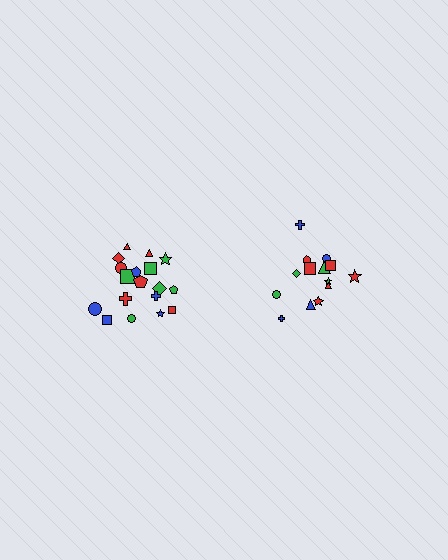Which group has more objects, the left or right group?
The left group.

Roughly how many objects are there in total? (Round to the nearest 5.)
Roughly 35 objects in total.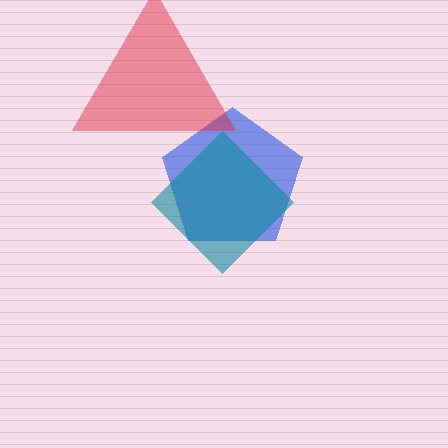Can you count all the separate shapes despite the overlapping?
Yes, there are 3 separate shapes.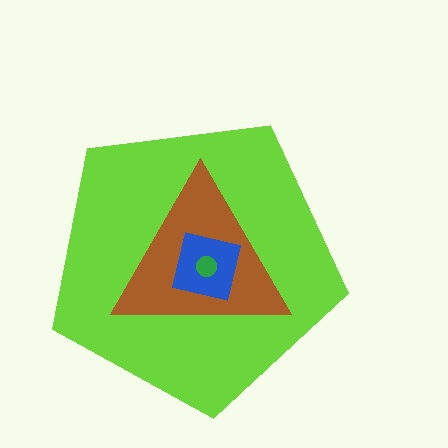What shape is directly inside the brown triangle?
The blue square.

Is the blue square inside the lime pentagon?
Yes.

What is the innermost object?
The green circle.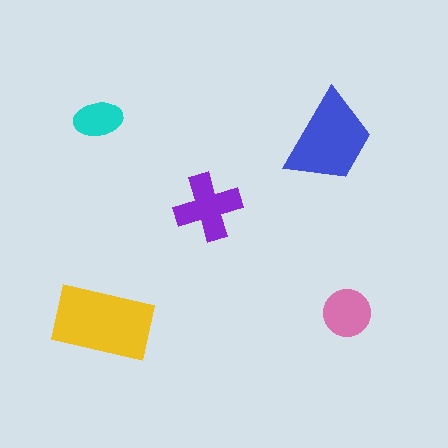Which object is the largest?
The yellow rectangle.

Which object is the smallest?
The cyan ellipse.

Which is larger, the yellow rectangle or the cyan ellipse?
The yellow rectangle.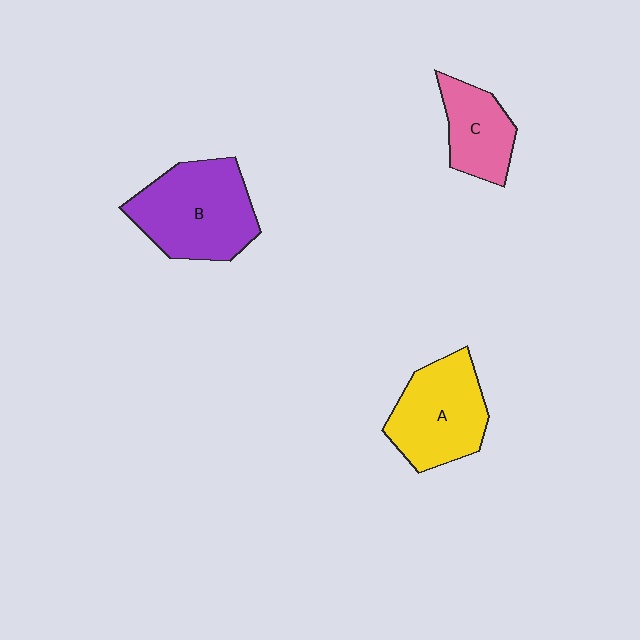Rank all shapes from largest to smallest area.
From largest to smallest: B (purple), A (yellow), C (pink).